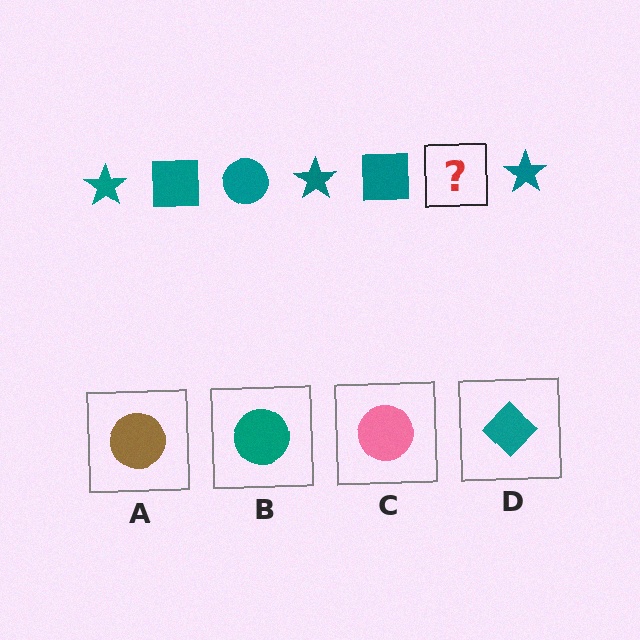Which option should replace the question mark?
Option B.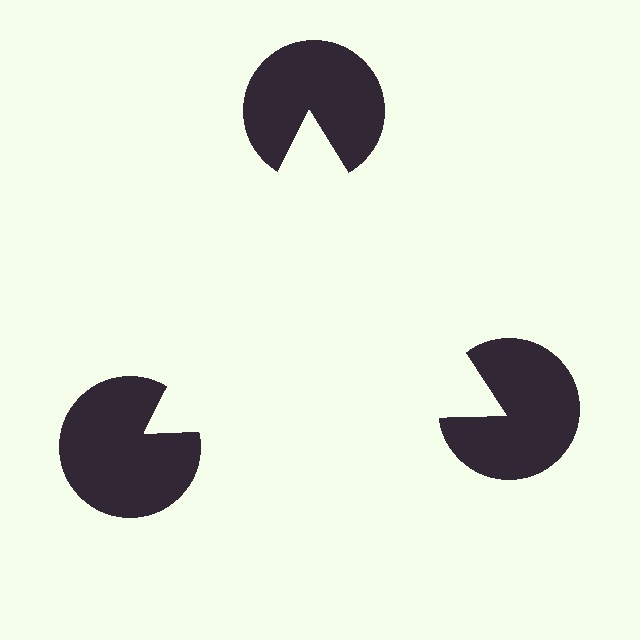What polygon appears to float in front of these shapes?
An illusory triangle — its edges are inferred from the aligned wedge cuts in the pac-man discs, not physically drawn.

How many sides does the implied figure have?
3 sides.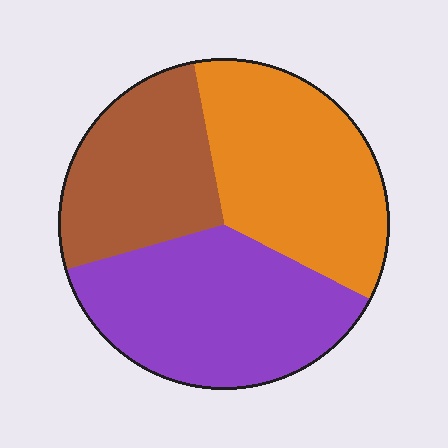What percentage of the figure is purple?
Purple covers roughly 40% of the figure.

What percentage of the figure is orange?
Orange takes up between a quarter and a half of the figure.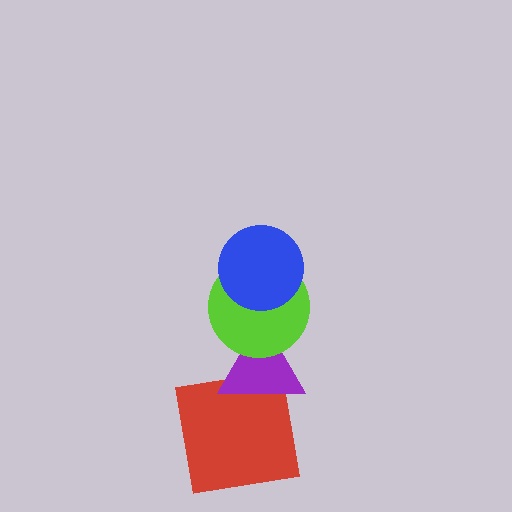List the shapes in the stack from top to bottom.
From top to bottom: the blue circle, the lime circle, the purple triangle, the red square.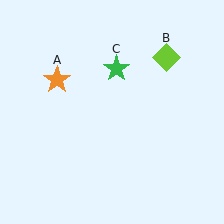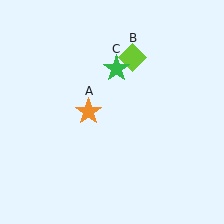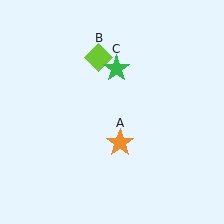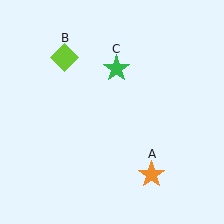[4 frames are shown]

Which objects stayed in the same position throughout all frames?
Green star (object C) remained stationary.